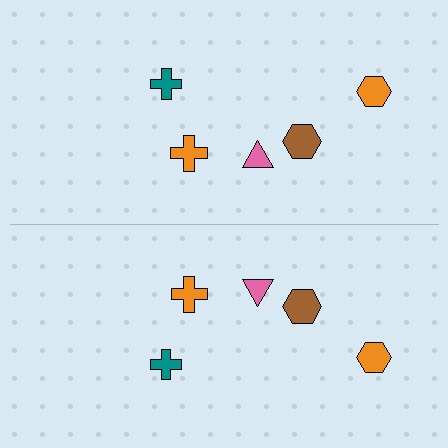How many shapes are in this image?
There are 10 shapes in this image.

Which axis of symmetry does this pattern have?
The pattern has a horizontal axis of symmetry running through the center of the image.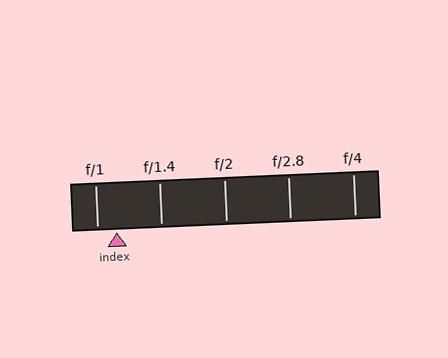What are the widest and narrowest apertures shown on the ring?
The widest aperture shown is f/1 and the narrowest is f/4.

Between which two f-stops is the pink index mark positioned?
The index mark is between f/1 and f/1.4.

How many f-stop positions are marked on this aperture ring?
There are 5 f-stop positions marked.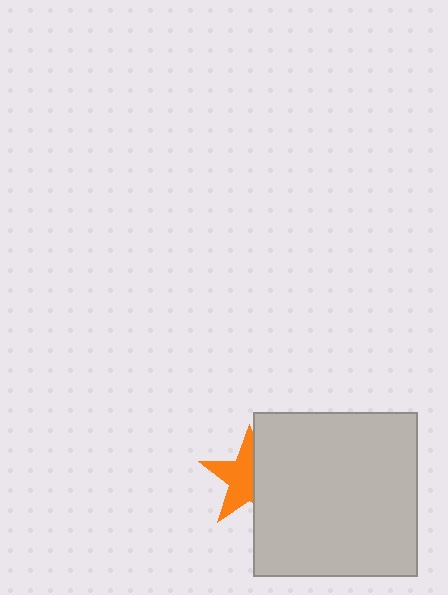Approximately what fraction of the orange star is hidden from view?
Roughly 42% of the orange star is hidden behind the light gray square.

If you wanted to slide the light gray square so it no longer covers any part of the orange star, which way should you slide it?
Slide it right — that is the most direct way to separate the two shapes.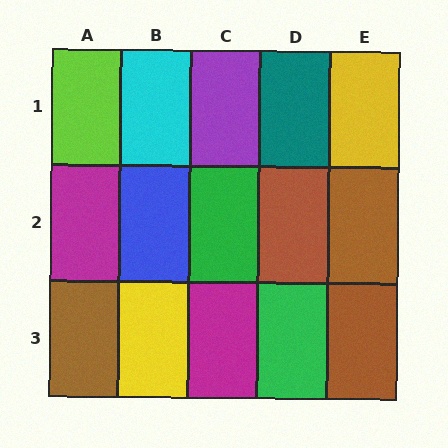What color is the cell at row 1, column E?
Yellow.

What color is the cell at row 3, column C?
Magenta.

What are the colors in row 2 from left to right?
Magenta, blue, green, brown, brown.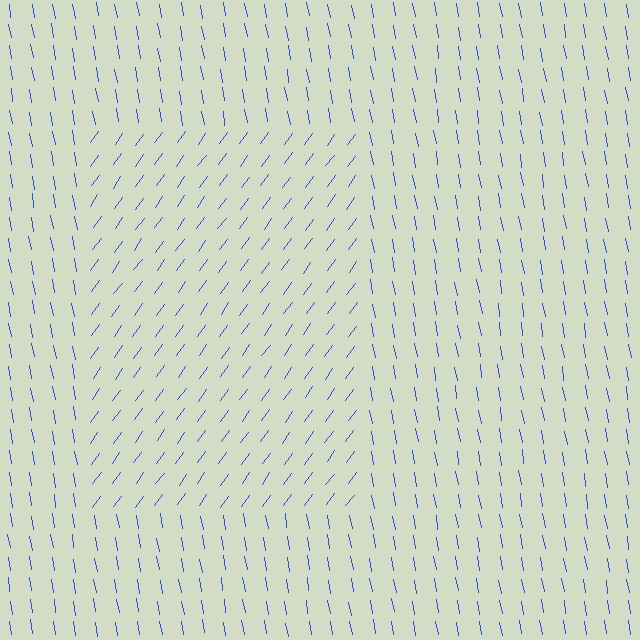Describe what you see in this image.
The image is filled with small blue line segments. A rectangle region in the image has lines oriented differently from the surrounding lines, creating a visible texture boundary.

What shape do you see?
I see a rectangle.